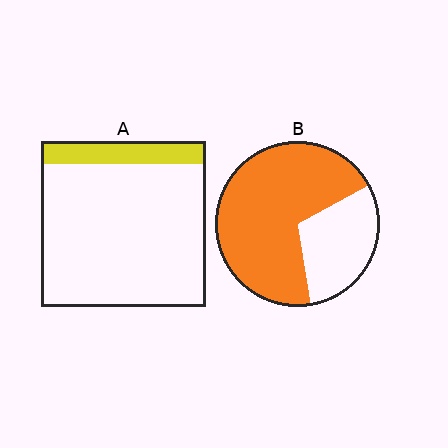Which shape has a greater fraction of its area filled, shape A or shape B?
Shape B.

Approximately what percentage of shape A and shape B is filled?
A is approximately 15% and B is approximately 70%.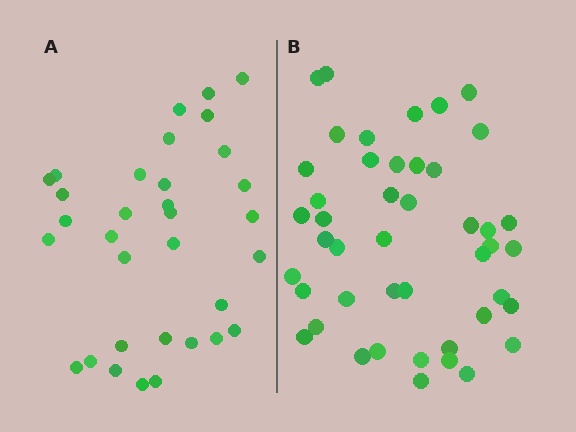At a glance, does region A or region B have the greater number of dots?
Region B (the right region) has more dots.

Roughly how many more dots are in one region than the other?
Region B has roughly 12 or so more dots than region A.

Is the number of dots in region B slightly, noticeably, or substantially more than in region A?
Region B has noticeably more, but not dramatically so. The ratio is roughly 1.4 to 1.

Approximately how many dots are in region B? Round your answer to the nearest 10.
About 40 dots. (The exact count is 45, which rounds to 40.)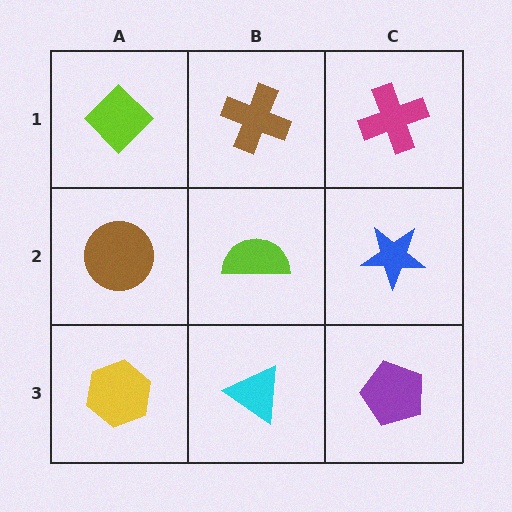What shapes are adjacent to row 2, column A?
A lime diamond (row 1, column A), a yellow hexagon (row 3, column A), a lime semicircle (row 2, column B).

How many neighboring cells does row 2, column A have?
3.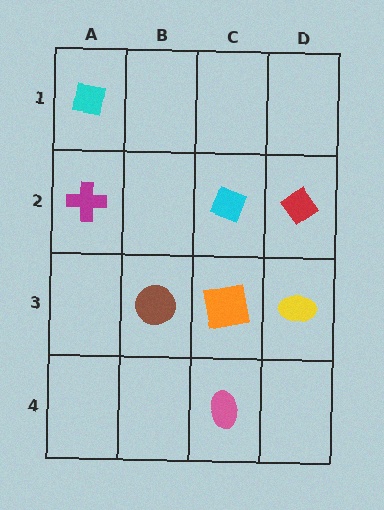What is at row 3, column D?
A yellow ellipse.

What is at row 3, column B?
A brown circle.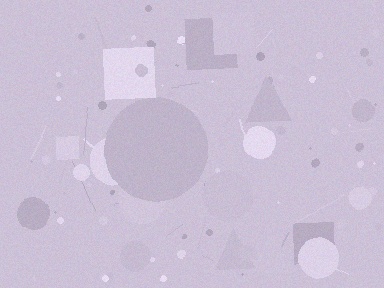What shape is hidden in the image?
A circle is hidden in the image.